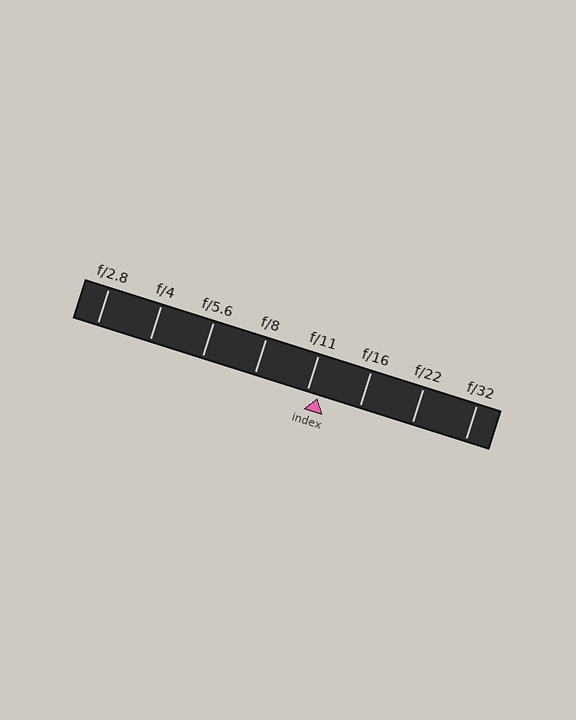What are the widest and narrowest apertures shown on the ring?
The widest aperture shown is f/2.8 and the narrowest is f/32.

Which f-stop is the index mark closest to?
The index mark is closest to f/11.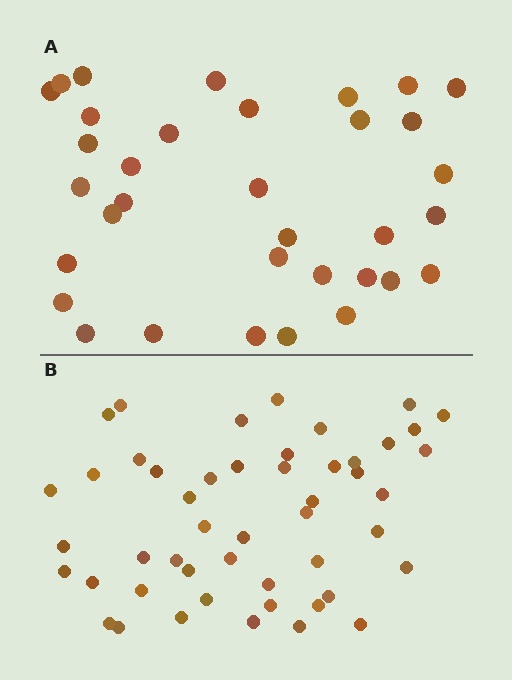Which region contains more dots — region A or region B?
Region B (the bottom region) has more dots.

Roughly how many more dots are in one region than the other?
Region B has approximately 15 more dots than region A.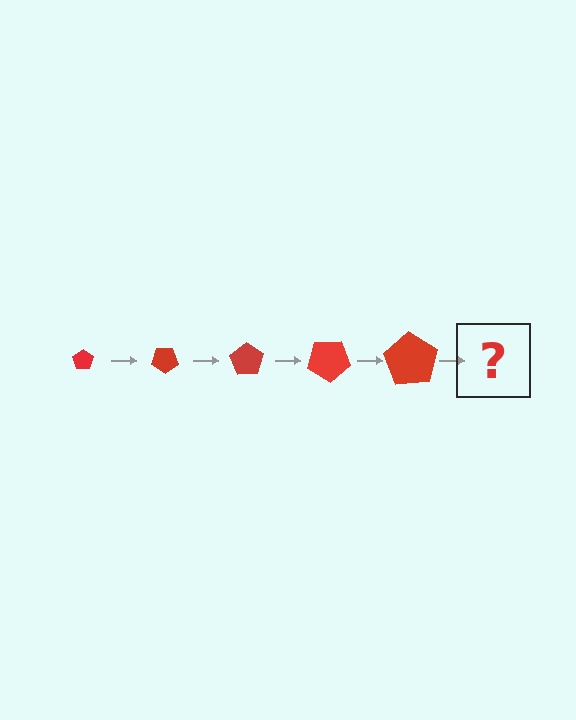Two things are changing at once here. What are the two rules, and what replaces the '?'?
The two rules are that the pentagon grows larger each step and it rotates 35 degrees each step. The '?' should be a pentagon, larger than the previous one and rotated 175 degrees from the start.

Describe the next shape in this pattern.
It should be a pentagon, larger than the previous one and rotated 175 degrees from the start.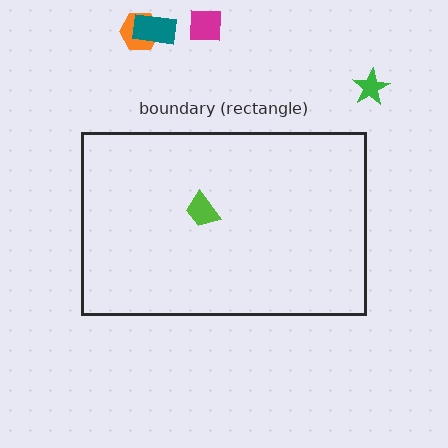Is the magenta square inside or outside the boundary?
Outside.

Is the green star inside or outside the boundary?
Outside.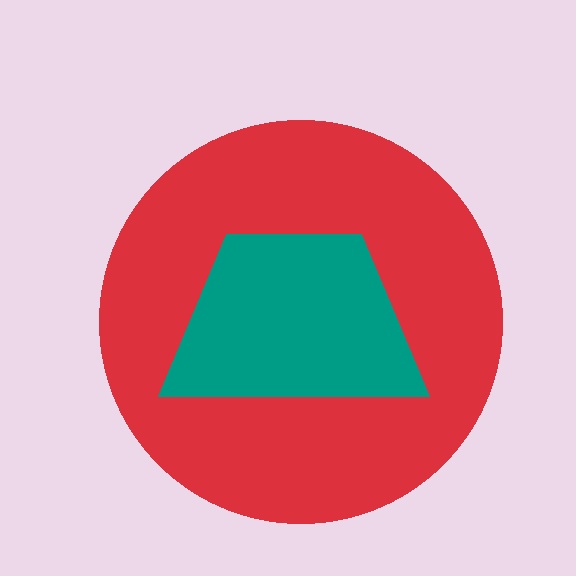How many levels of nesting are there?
2.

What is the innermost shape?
The teal trapezoid.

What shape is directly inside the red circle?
The teal trapezoid.